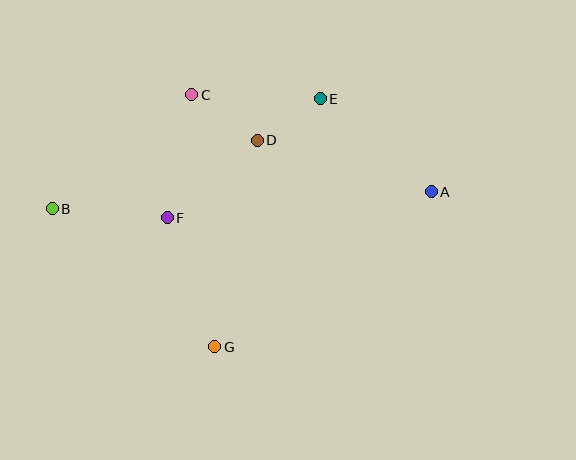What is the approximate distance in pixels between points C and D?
The distance between C and D is approximately 80 pixels.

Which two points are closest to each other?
Points D and E are closest to each other.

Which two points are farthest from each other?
Points A and B are farthest from each other.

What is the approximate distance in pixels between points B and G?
The distance between B and G is approximately 213 pixels.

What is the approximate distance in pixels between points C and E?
The distance between C and E is approximately 128 pixels.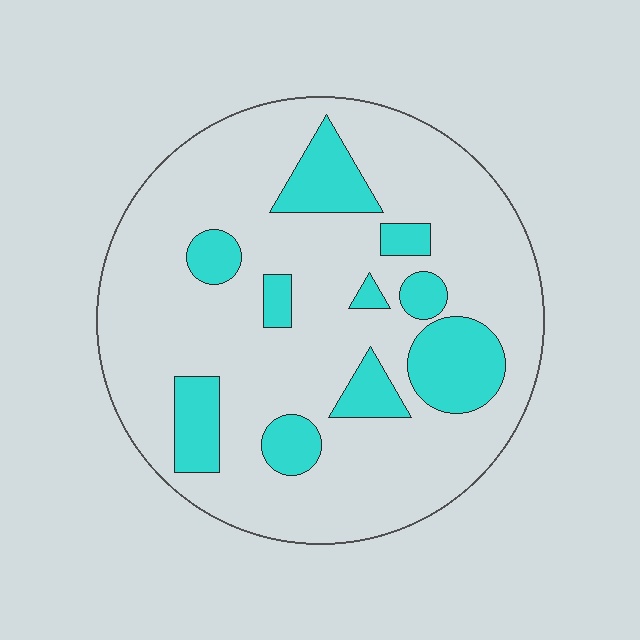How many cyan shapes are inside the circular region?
10.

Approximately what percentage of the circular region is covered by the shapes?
Approximately 20%.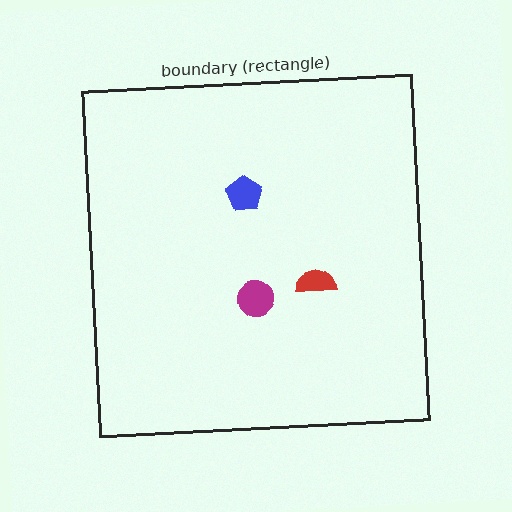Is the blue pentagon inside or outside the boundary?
Inside.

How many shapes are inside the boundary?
3 inside, 0 outside.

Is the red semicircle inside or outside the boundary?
Inside.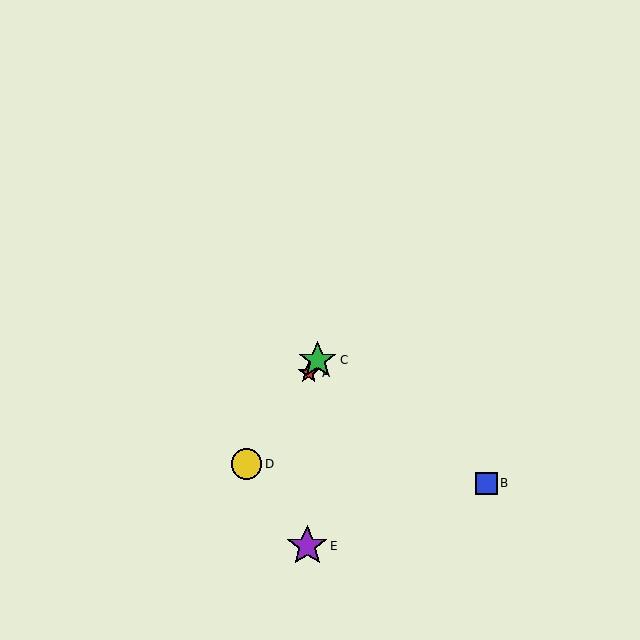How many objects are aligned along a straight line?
3 objects (A, C, D) are aligned along a straight line.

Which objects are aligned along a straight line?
Objects A, C, D are aligned along a straight line.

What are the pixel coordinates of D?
Object D is at (247, 464).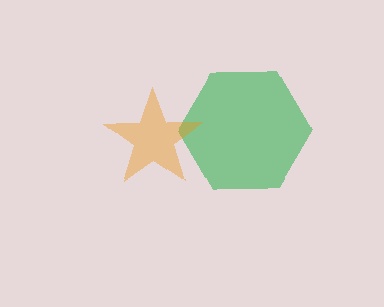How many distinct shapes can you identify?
There are 2 distinct shapes: a green hexagon, an orange star.